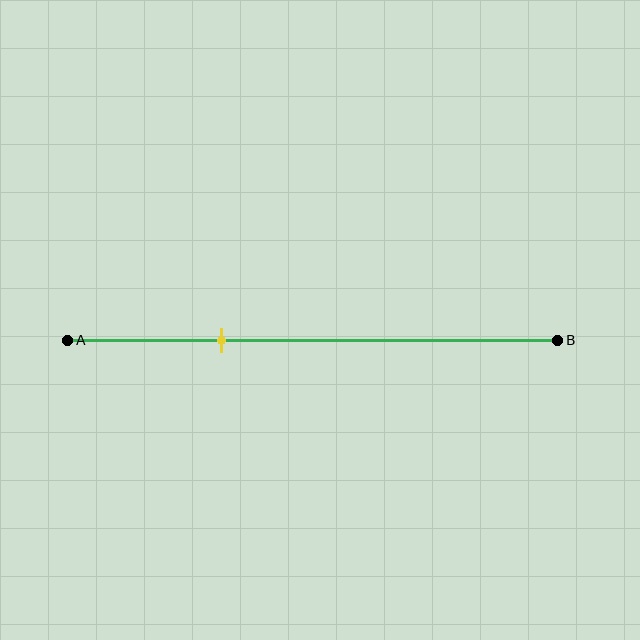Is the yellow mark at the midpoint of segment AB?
No, the mark is at about 30% from A, not at the 50% midpoint.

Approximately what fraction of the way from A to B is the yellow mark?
The yellow mark is approximately 30% of the way from A to B.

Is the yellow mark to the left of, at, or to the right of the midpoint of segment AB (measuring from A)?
The yellow mark is to the left of the midpoint of segment AB.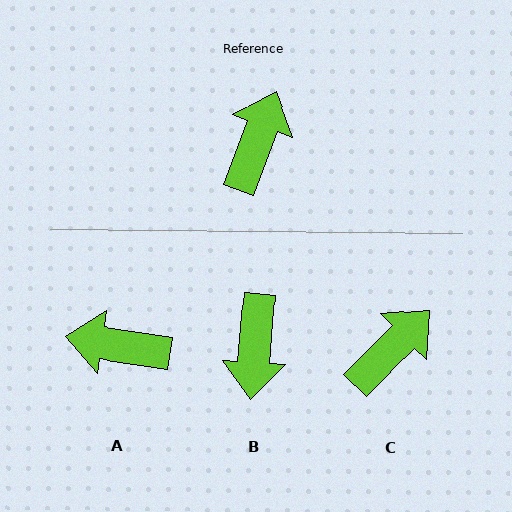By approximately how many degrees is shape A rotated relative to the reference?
Approximately 102 degrees counter-clockwise.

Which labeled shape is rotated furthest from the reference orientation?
B, about 164 degrees away.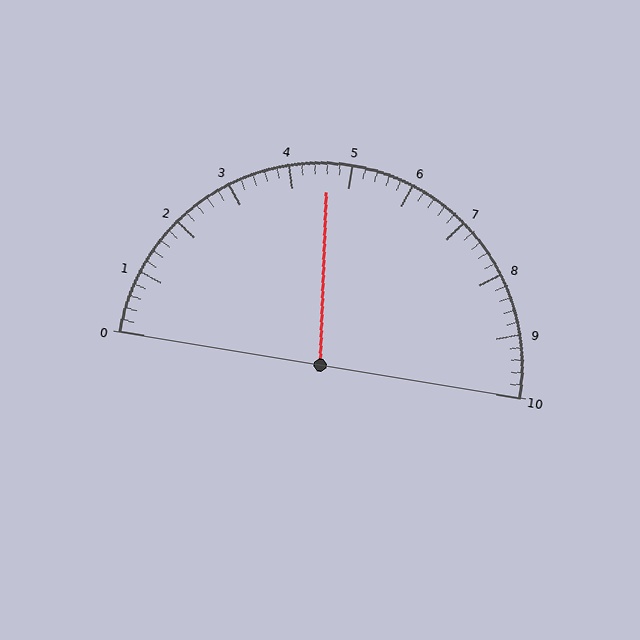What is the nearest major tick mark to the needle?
The nearest major tick mark is 5.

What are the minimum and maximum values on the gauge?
The gauge ranges from 0 to 10.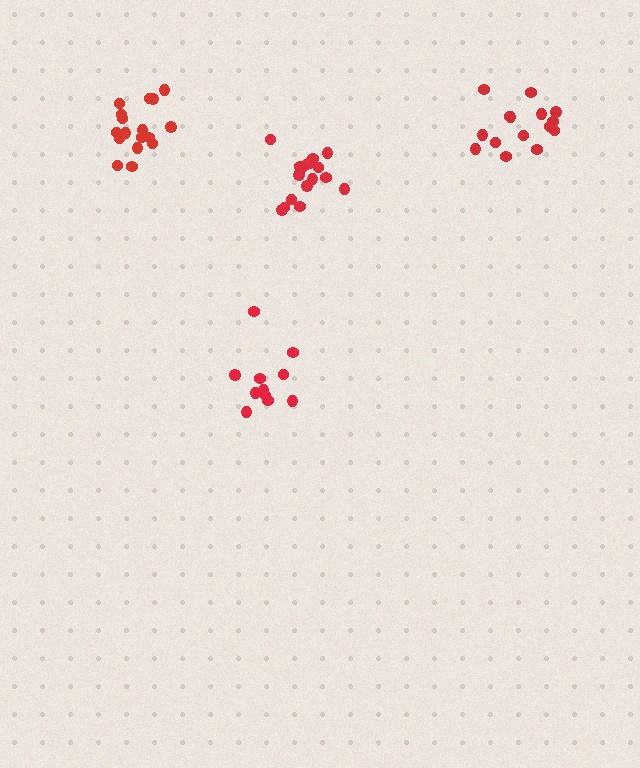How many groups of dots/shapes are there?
There are 4 groups.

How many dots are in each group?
Group 1: 17 dots, Group 2: 11 dots, Group 3: 17 dots, Group 4: 15 dots (60 total).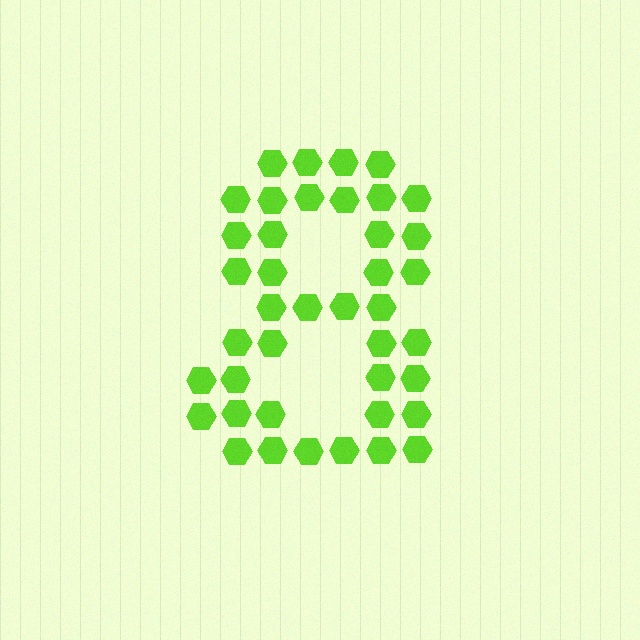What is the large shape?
The large shape is the digit 8.